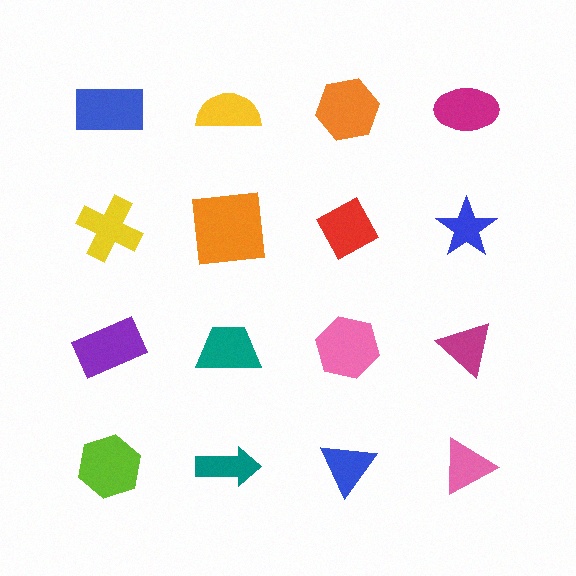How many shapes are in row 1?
4 shapes.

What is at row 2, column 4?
A blue star.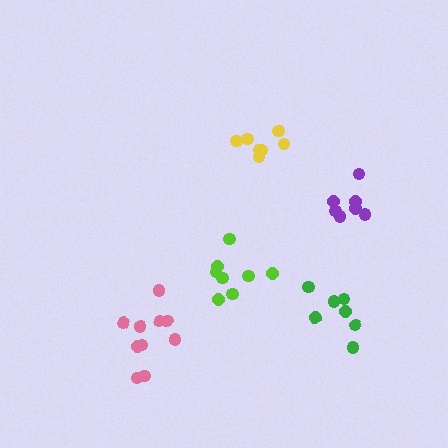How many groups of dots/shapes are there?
There are 5 groups.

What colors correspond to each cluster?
The clusters are colored: yellow, green, purple, pink, lime.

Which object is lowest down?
The pink cluster is bottommost.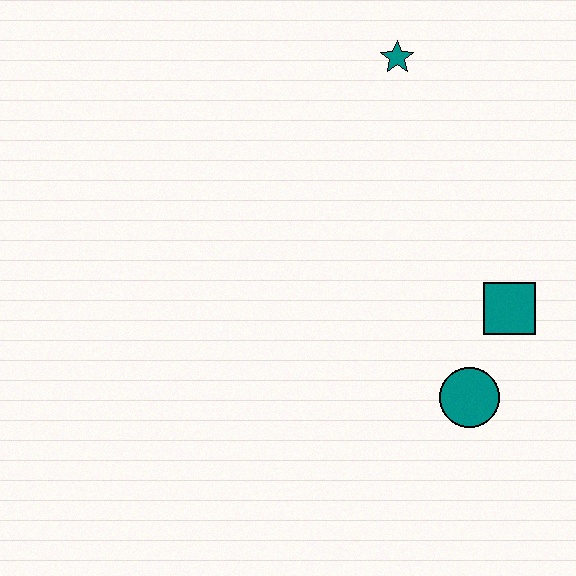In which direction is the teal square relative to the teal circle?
The teal square is above the teal circle.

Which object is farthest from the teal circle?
The teal star is farthest from the teal circle.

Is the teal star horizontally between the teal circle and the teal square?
No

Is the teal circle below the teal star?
Yes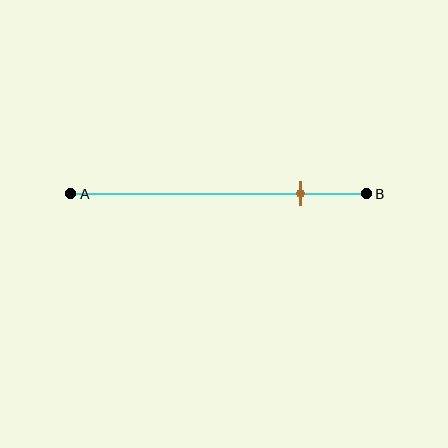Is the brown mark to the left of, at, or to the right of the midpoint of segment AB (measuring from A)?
The brown mark is to the right of the midpoint of segment AB.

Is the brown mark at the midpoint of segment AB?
No, the mark is at about 80% from A, not at the 50% midpoint.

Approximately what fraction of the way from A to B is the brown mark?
The brown mark is approximately 80% of the way from A to B.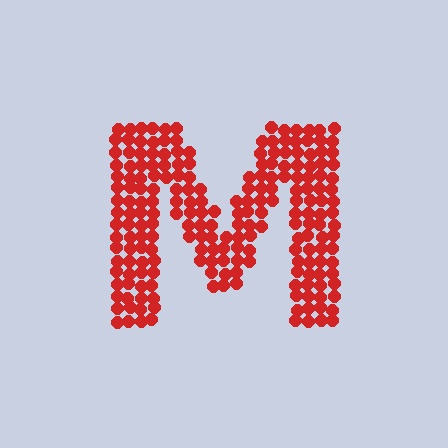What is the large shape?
The large shape is the letter M.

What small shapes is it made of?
It is made of small circles.